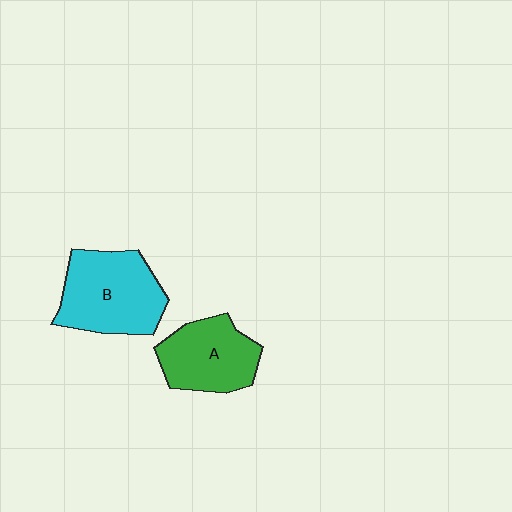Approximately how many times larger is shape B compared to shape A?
Approximately 1.3 times.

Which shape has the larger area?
Shape B (cyan).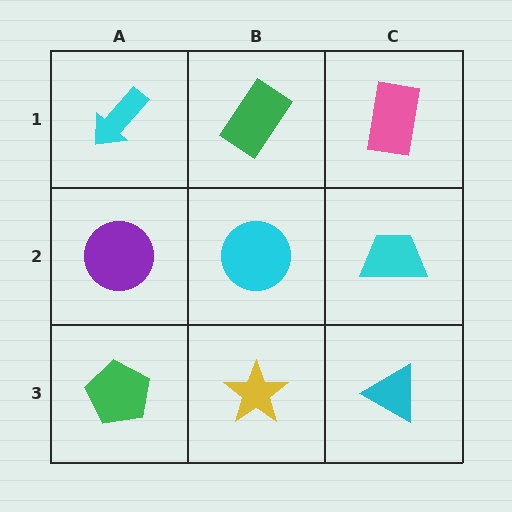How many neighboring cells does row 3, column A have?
2.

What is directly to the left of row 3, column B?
A green pentagon.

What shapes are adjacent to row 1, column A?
A purple circle (row 2, column A), a green rectangle (row 1, column B).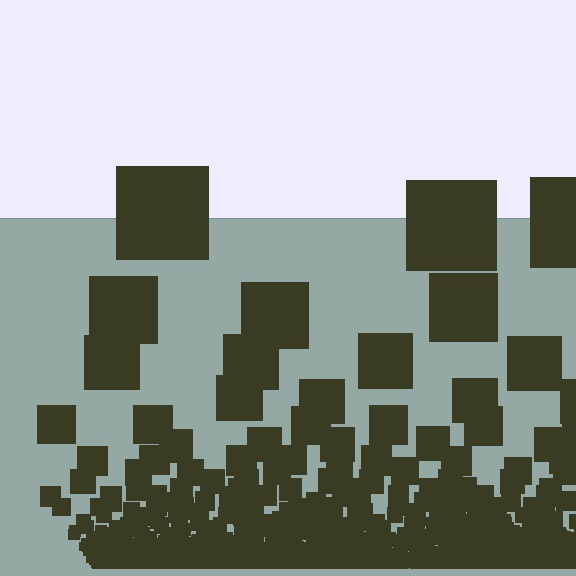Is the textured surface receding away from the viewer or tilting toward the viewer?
The surface appears to tilt toward the viewer. Texture elements get larger and sparser toward the top.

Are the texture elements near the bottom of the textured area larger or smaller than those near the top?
Smaller. The gradient is inverted — elements near the bottom are smaller and denser.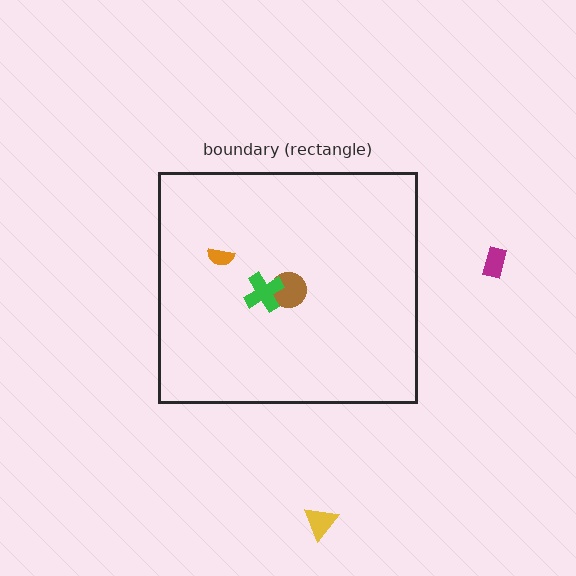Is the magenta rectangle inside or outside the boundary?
Outside.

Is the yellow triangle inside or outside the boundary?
Outside.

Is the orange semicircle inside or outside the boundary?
Inside.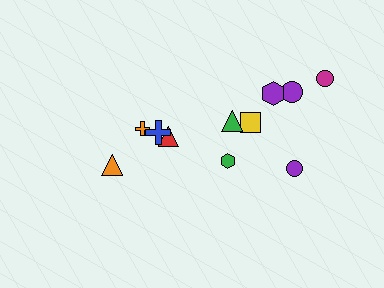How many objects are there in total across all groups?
There are 11 objects.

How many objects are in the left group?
There are 4 objects.